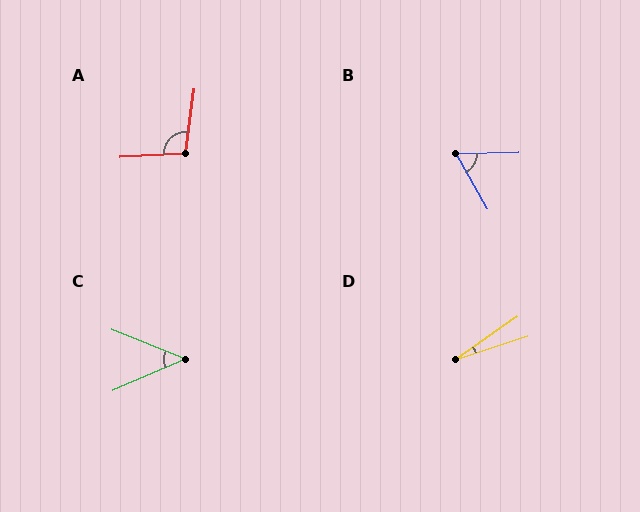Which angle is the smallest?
D, at approximately 17 degrees.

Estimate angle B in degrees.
Approximately 62 degrees.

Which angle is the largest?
A, at approximately 100 degrees.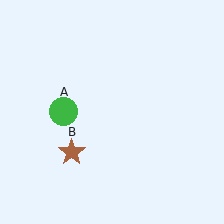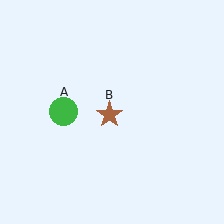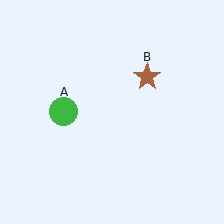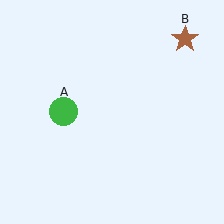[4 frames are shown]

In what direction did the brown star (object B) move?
The brown star (object B) moved up and to the right.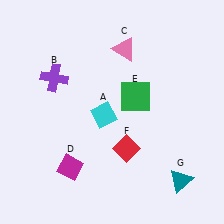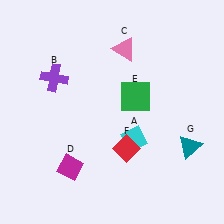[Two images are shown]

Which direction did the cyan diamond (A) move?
The cyan diamond (A) moved right.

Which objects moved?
The objects that moved are: the cyan diamond (A), the teal triangle (G).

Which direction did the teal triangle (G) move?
The teal triangle (G) moved up.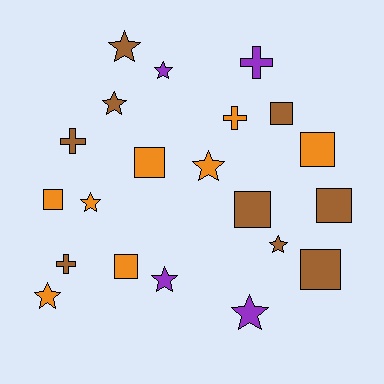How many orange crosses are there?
There is 1 orange cross.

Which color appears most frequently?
Brown, with 9 objects.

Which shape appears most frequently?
Star, with 9 objects.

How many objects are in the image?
There are 21 objects.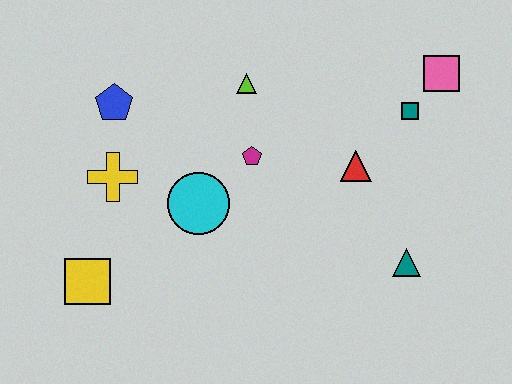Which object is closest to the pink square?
The teal square is closest to the pink square.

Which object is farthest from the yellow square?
The pink square is farthest from the yellow square.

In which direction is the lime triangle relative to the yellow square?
The lime triangle is above the yellow square.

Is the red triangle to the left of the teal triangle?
Yes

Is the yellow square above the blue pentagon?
No